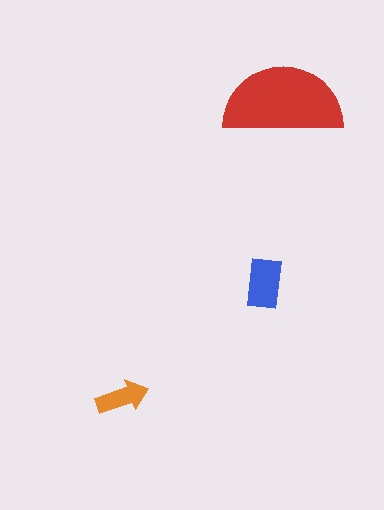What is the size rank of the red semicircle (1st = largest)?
1st.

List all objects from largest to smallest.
The red semicircle, the blue rectangle, the orange arrow.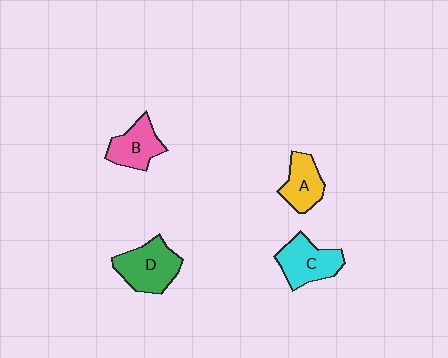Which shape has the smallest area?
Shape A (yellow).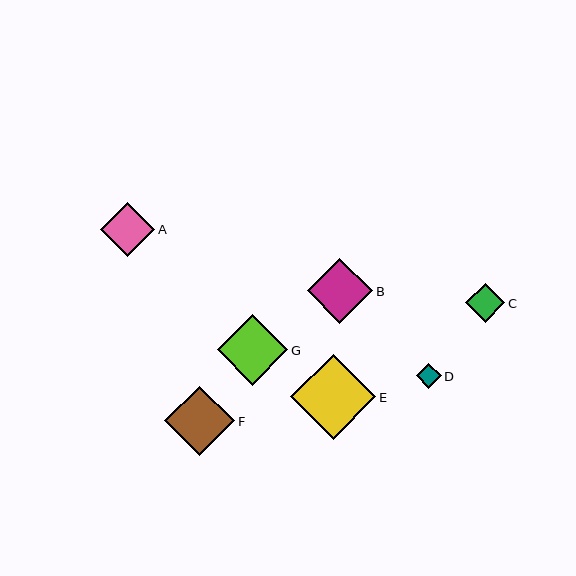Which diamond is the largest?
Diamond E is the largest with a size of approximately 85 pixels.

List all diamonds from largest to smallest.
From largest to smallest: E, G, F, B, A, C, D.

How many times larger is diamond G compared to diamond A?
Diamond G is approximately 1.3 times the size of diamond A.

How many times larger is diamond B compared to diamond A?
Diamond B is approximately 1.2 times the size of diamond A.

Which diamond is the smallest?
Diamond D is the smallest with a size of approximately 25 pixels.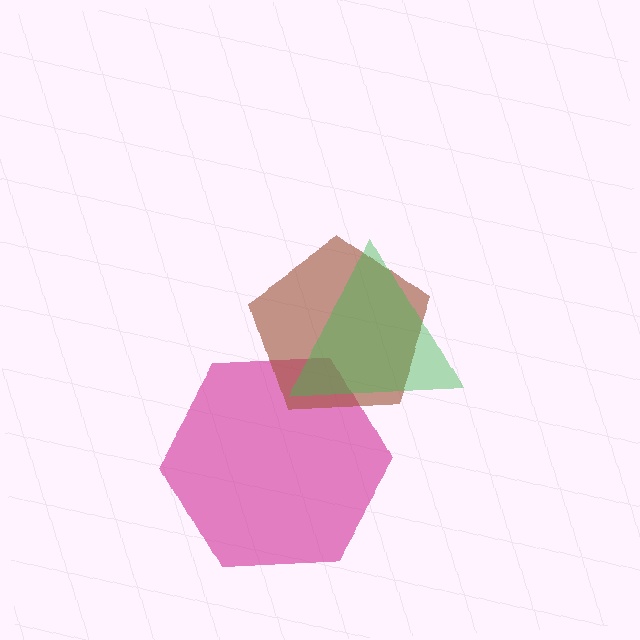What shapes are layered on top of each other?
The layered shapes are: a magenta hexagon, a brown pentagon, a green triangle.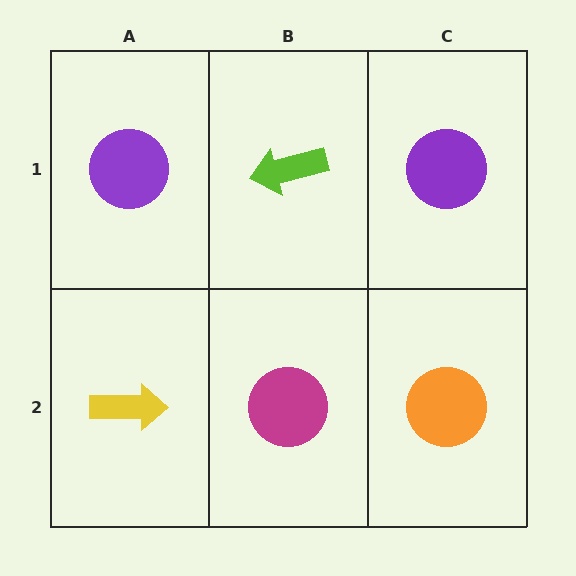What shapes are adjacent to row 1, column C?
An orange circle (row 2, column C), a lime arrow (row 1, column B).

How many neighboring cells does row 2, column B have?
3.